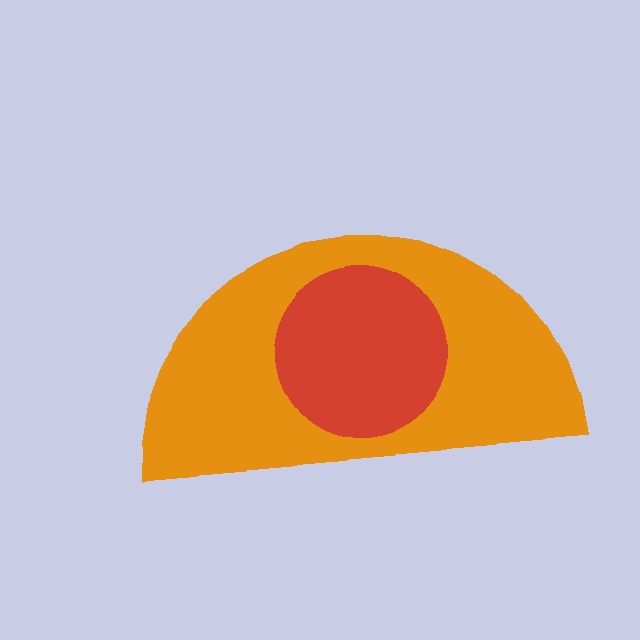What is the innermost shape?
The red circle.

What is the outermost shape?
The orange semicircle.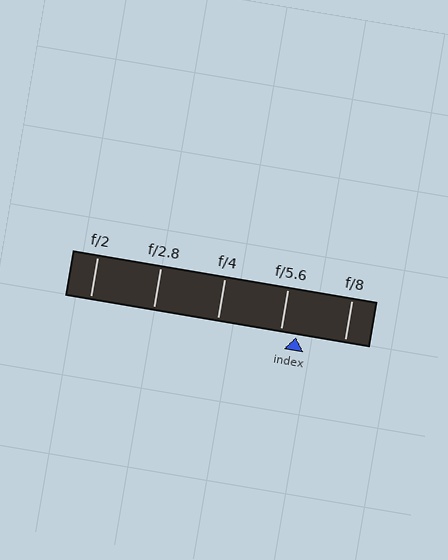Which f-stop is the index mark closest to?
The index mark is closest to f/5.6.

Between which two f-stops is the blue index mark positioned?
The index mark is between f/5.6 and f/8.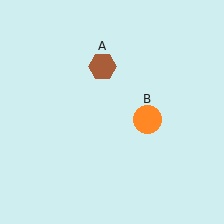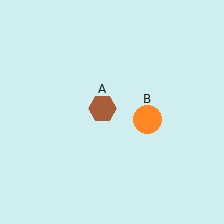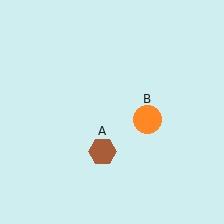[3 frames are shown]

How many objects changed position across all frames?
1 object changed position: brown hexagon (object A).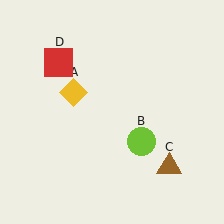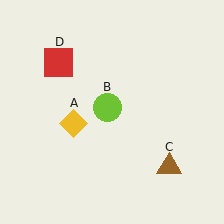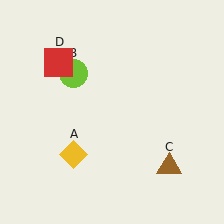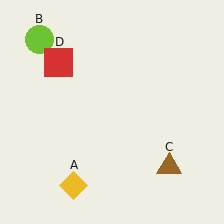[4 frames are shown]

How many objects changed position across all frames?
2 objects changed position: yellow diamond (object A), lime circle (object B).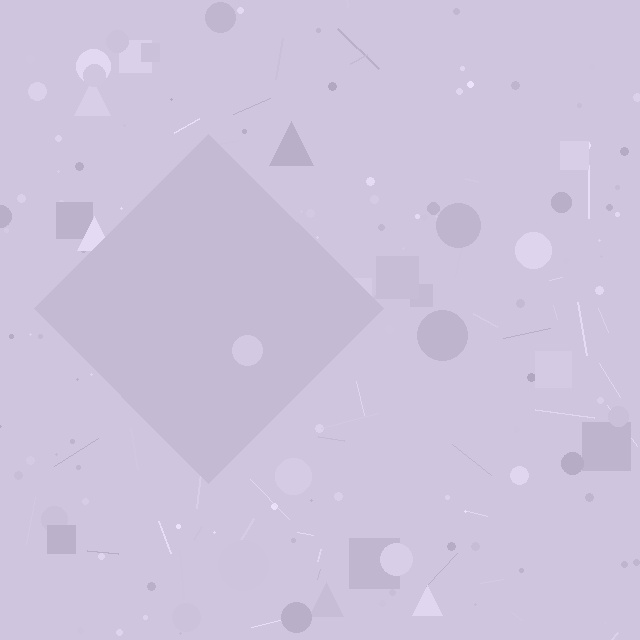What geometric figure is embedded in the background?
A diamond is embedded in the background.